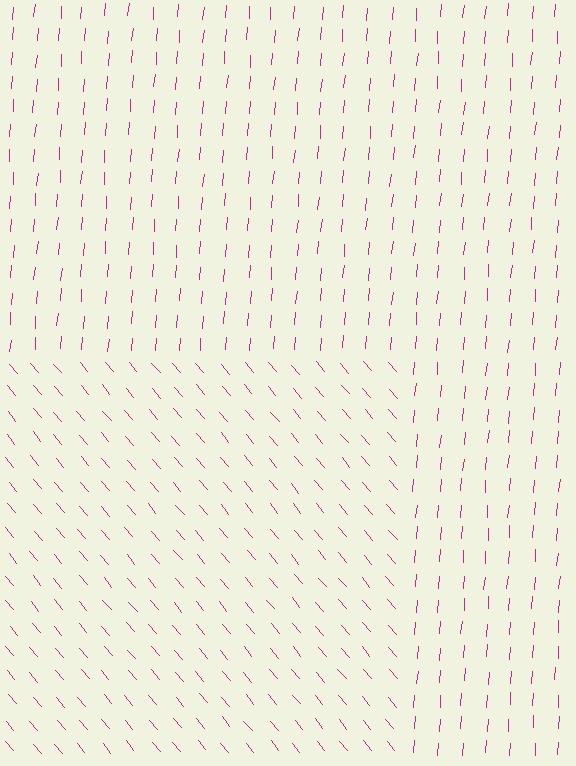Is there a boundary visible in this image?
Yes, there is a texture boundary formed by a change in line orientation.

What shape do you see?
I see a rectangle.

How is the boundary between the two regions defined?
The boundary is defined purely by a change in line orientation (approximately 45 degrees difference). All lines are the same color and thickness.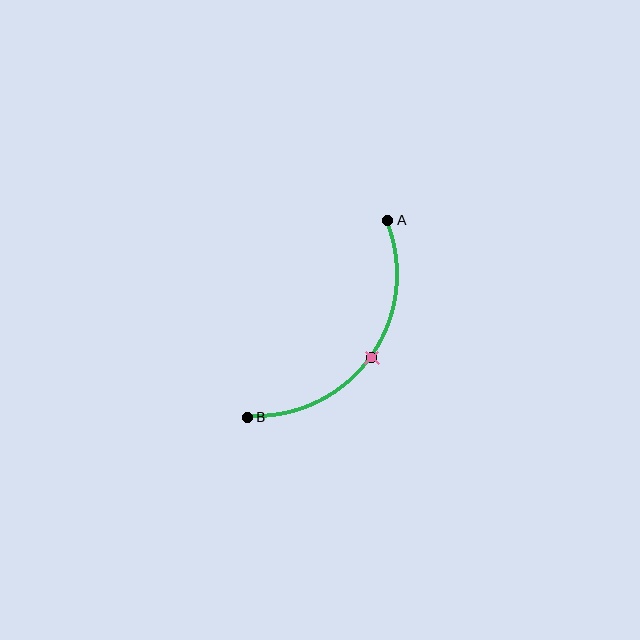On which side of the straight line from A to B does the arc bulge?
The arc bulges below and to the right of the straight line connecting A and B.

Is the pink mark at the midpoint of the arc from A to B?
Yes. The pink mark lies on the arc at equal arc-length from both A and B — it is the arc midpoint.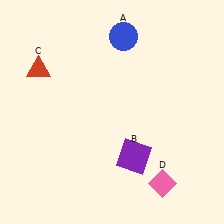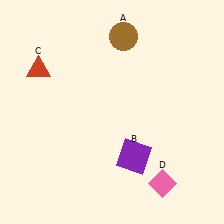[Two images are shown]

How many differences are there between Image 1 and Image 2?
There is 1 difference between the two images.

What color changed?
The circle (A) changed from blue in Image 1 to brown in Image 2.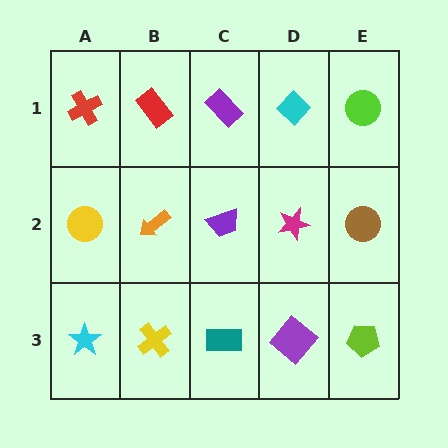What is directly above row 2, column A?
A red cross.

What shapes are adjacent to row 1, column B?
An orange arrow (row 2, column B), a red cross (row 1, column A), a purple rectangle (row 1, column C).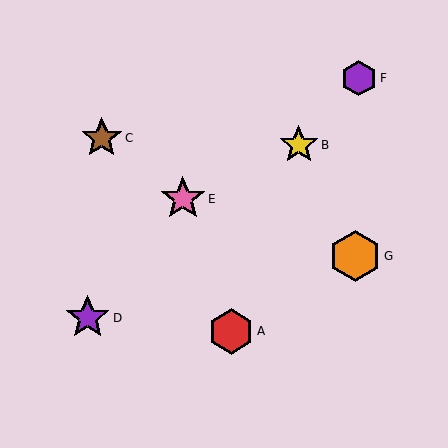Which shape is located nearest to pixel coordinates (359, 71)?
The purple hexagon (labeled F) at (359, 78) is nearest to that location.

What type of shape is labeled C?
Shape C is a brown star.